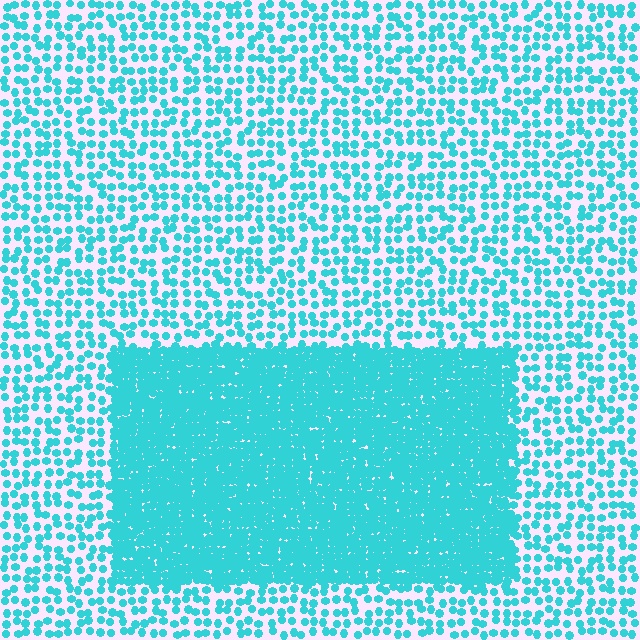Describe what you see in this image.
The image contains small cyan elements arranged at two different densities. A rectangle-shaped region is visible where the elements are more densely packed than the surrounding area.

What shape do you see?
I see a rectangle.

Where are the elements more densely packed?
The elements are more densely packed inside the rectangle boundary.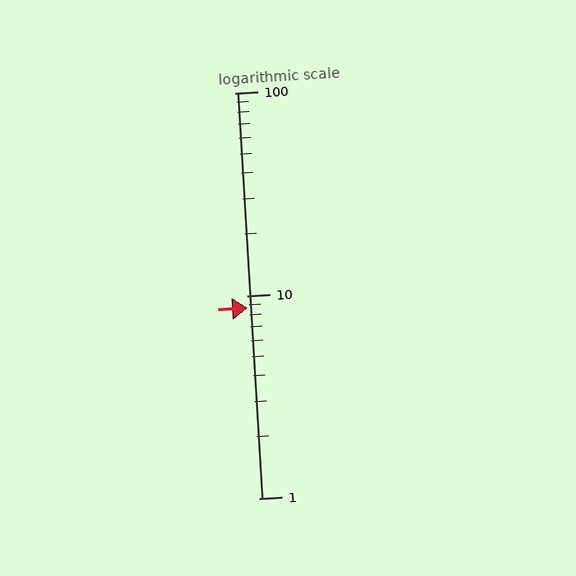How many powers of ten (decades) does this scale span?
The scale spans 2 decades, from 1 to 100.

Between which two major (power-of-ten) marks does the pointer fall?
The pointer is between 1 and 10.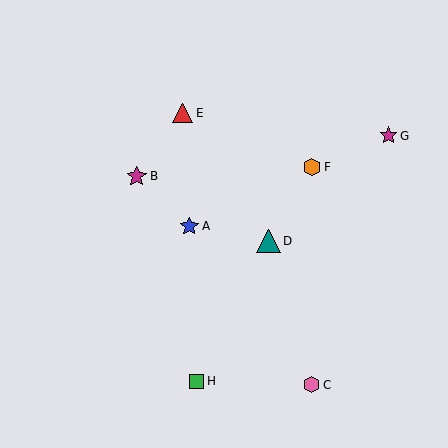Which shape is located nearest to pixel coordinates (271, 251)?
The teal triangle (labeled D) at (268, 241) is nearest to that location.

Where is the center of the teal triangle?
The center of the teal triangle is at (268, 241).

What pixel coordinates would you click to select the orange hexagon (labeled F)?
Click at (312, 167) to select the orange hexagon F.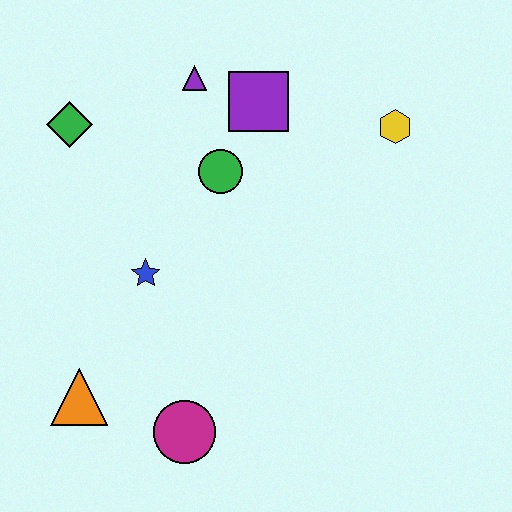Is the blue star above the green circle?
No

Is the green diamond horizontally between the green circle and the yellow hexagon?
No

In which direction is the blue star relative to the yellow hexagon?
The blue star is to the left of the yellow hexagon.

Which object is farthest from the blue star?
The yellow hexagon is farthest from the blue star.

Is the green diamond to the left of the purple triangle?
Yes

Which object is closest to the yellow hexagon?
The purple square is closest to the yellow hexagon.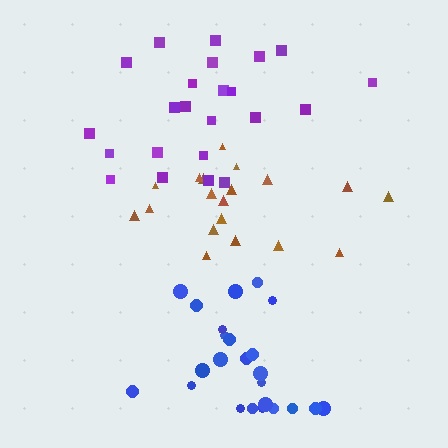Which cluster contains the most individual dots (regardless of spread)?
Blue (24).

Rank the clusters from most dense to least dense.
brown, blue, purple.